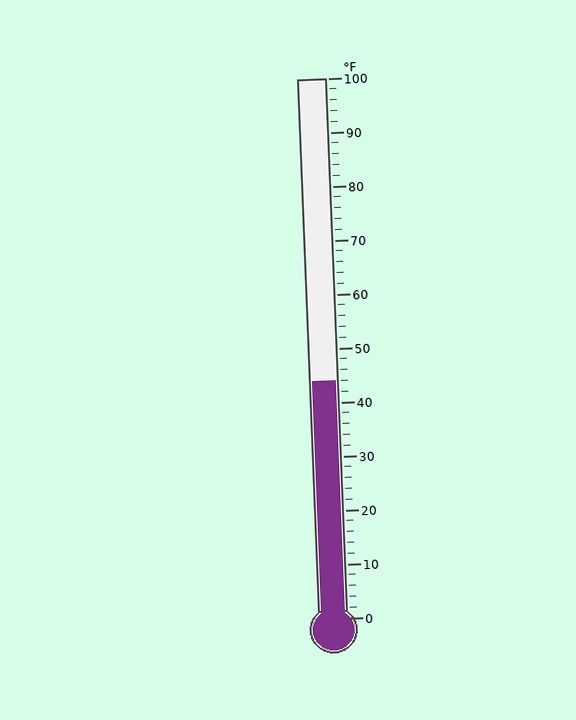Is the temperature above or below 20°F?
The temperature is above 20°F.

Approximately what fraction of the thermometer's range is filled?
The thermometer is filled to approximately 45% of its range.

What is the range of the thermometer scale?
The thermometer scale ranges from 0°F to 100°F.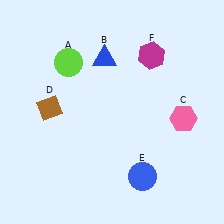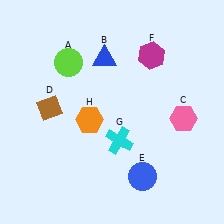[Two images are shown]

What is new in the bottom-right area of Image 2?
A cyan cross (G) was added in the bottom-right area of Image 2.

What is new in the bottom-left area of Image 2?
An orange hexagon (H) was added in the bottom-left area of Image 2.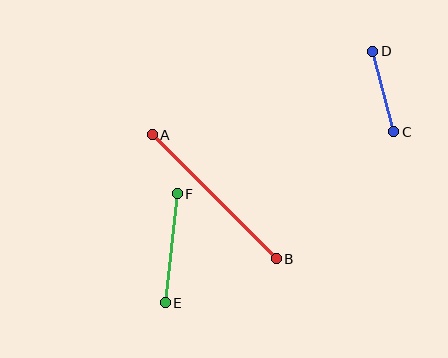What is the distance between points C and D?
The distance is approximately 83 pixels.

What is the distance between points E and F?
The distance is approximately 109 pixels.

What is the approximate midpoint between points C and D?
The midpoint is at approximately (383, 92) pixels.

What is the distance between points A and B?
The distance is approximately 175 pixels.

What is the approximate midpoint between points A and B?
The midpoint is at approximately (214, 197) pixels.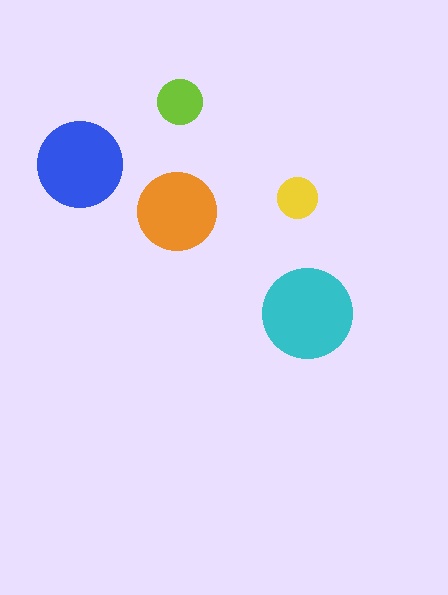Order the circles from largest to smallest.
the cyan one, the blue one, the orange one, the lime one, the yellow one.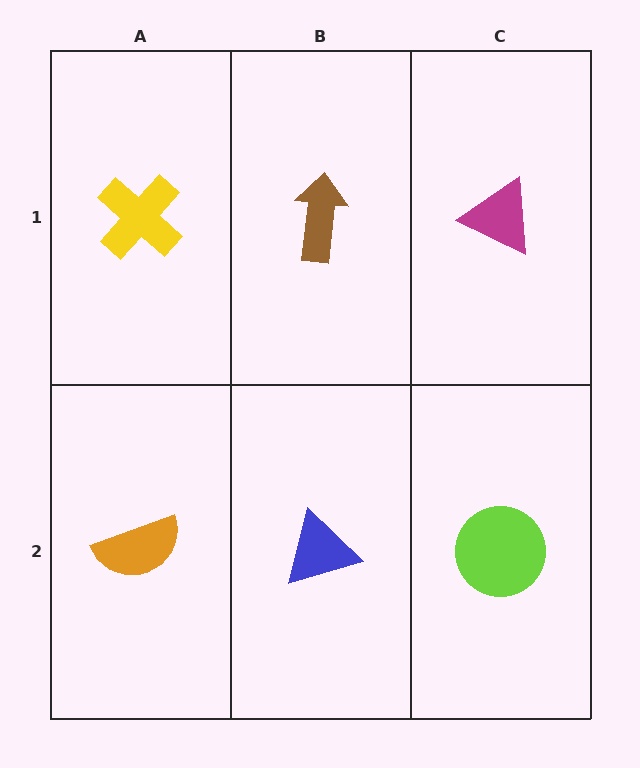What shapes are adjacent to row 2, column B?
A brown arrow (row 1, column B), an orange semicircle (row 2, column A), a lime circle (row 2, column C).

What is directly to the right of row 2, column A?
A blue triangle.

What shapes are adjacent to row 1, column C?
A lime circle (row 2, column C), a brown arrow (row 1, column B).